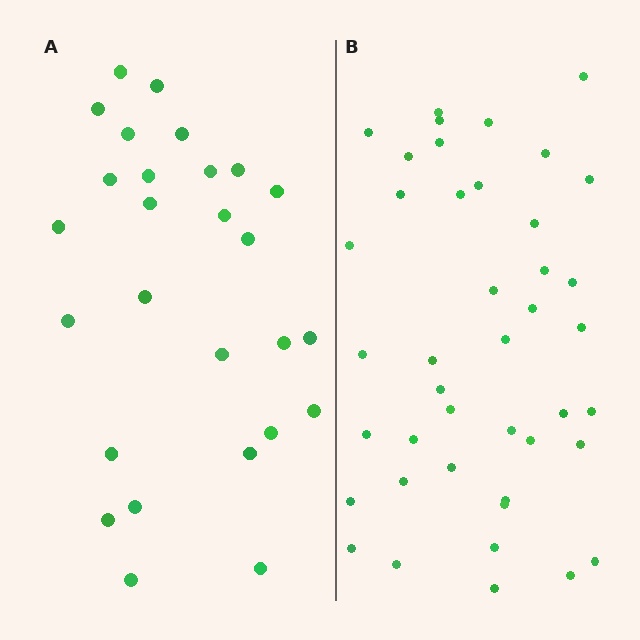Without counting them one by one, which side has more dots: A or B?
Region B (the right region) has more dots.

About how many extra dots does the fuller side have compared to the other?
Region B has approximately 15 more dots than region A.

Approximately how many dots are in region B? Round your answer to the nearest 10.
About 40 dots. (The exact count is 42, which rounds to 40.)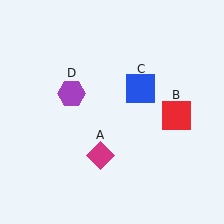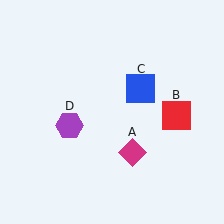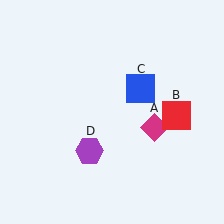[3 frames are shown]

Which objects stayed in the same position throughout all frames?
Red square (object B) and blue square (object C) remained stationary.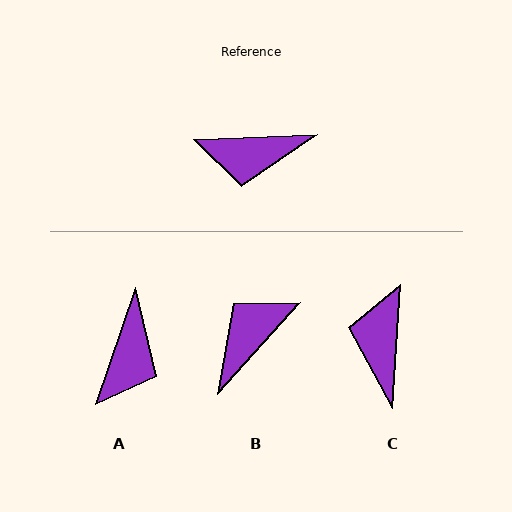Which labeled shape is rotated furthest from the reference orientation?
B, about 134 degrees away.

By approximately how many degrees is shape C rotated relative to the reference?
Approximately 96 degrees clockwise.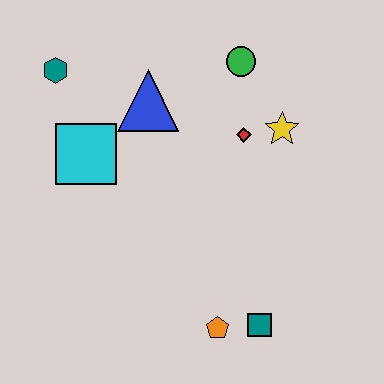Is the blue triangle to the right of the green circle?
No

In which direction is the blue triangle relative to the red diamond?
The blue triangle is to the left of the red diamond.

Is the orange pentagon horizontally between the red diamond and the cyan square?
Yes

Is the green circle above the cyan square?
Yes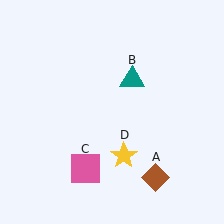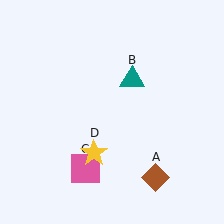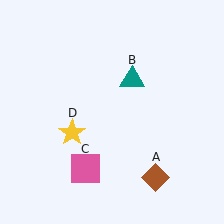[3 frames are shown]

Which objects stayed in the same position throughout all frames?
Brown diamond (object A) and teal triangle (object B) and pink square (object C) remained stationary.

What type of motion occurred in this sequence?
The yellow star (object D) rotated clockwise around the center of the scene.